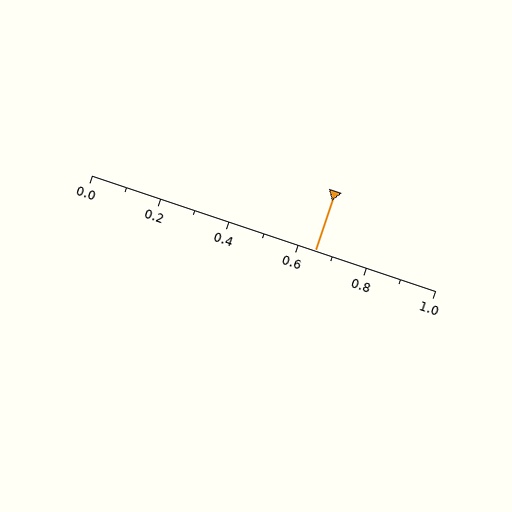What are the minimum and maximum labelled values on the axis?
The axis runs from 0.0 to 1.0.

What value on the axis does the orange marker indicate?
The marker indicates approximately 0.65.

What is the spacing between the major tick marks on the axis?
The major ticks are spaced 0.2 apart.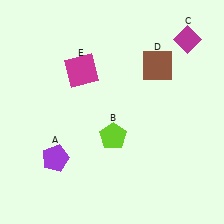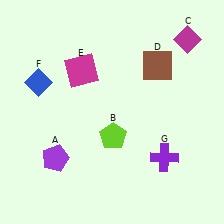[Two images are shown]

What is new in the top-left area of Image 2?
A blue diamond (F) was added in the top-left area of Image 2.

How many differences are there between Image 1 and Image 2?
There are 2 differences between the two images.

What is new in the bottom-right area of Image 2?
A purple cross (G) was added in the bottom-right area of Image 2.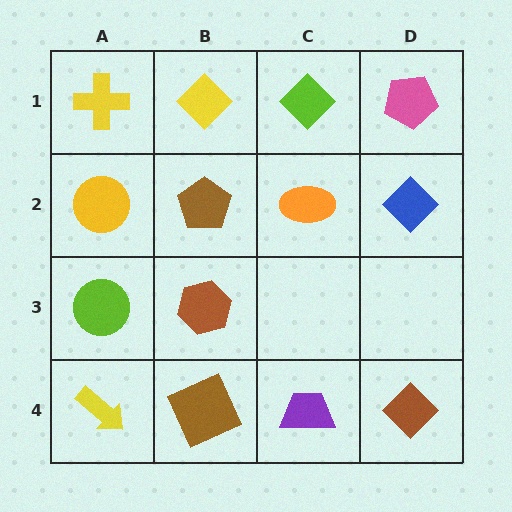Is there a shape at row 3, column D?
No, that cell is empty.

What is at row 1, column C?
A lime diamond.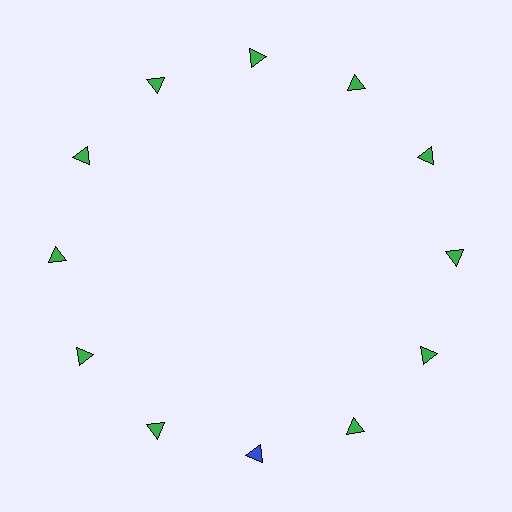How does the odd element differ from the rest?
It has a different color: blue instead of green.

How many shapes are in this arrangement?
There are 12 shapes arranged in a ring pattern.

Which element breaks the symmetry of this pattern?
The blue triangle at roughly the 6 o'clock position breaks the symmetry. All other shapes are green triangles.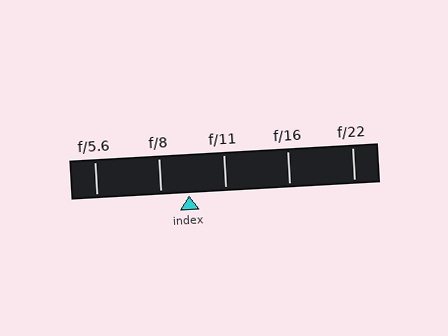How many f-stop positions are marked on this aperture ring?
There are 5 f-stop positions marked.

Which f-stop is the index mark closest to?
The index mark is closest to f/8.